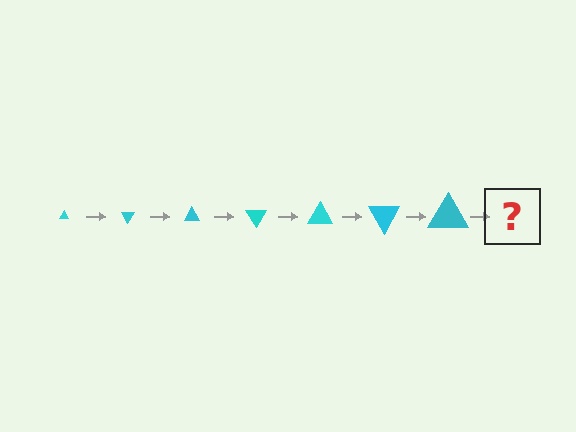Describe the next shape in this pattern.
It should be a triangle, larger than the previous one and rotated 420 degrees from the start.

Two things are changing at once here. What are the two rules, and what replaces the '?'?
The two rules are that the triangle grows larger each step and it rotates 60 degrees each step. The '?' should be a triangle, larger than the previous one and rotated 420 degrees from the start.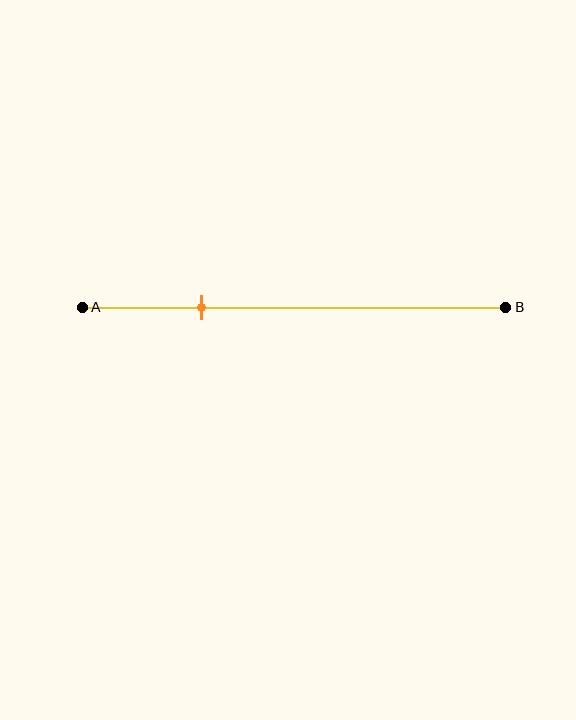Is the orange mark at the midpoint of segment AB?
No, the mark is at about 30% from A, not at the 50% midpoint.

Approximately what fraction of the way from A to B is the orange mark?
The orange mark is approximately 30% of the way from A to B.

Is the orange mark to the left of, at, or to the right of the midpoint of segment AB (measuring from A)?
The orange mark is to the left of the midpoint of segment AB.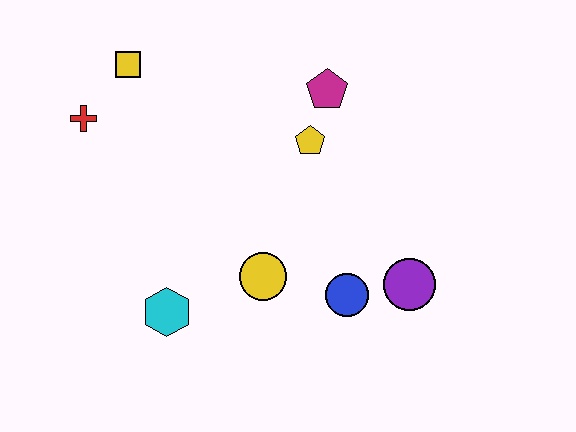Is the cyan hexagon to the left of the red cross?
No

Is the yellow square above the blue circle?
Yes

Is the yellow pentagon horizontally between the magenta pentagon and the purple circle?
No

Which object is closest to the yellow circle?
The blue circle is closest to the yellow circle.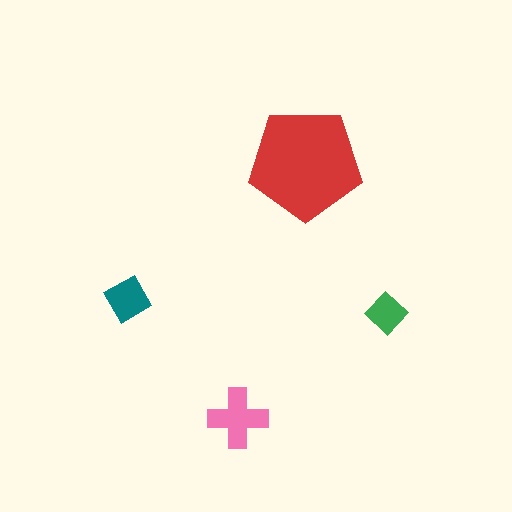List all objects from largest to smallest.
The red pentagon, the pink cross, the teal square, the green diamond.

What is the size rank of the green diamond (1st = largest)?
4th.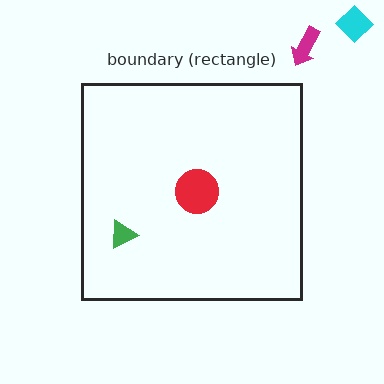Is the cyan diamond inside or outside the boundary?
Outside.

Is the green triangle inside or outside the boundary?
Inside.